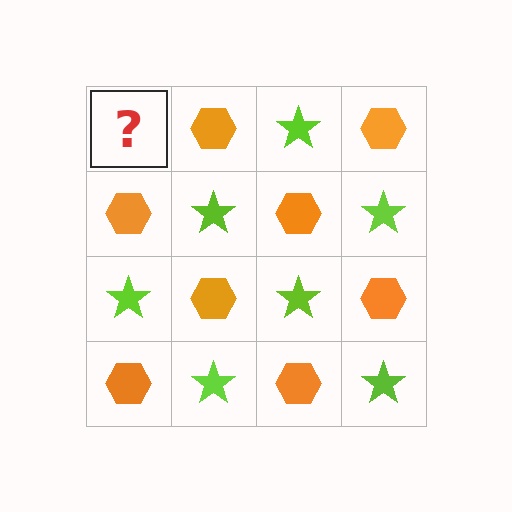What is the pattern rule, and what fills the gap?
The rule is that it alternates lime star and orange hexagon in a checkerboard pattern. The gap should be filled with a lime star.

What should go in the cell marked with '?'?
The missing cell should contain a lime star.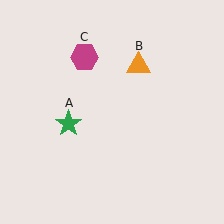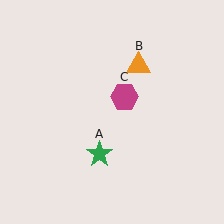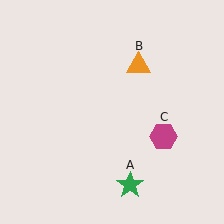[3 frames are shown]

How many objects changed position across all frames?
2 objects changed position: green star (object A), magenta hexagon (object C).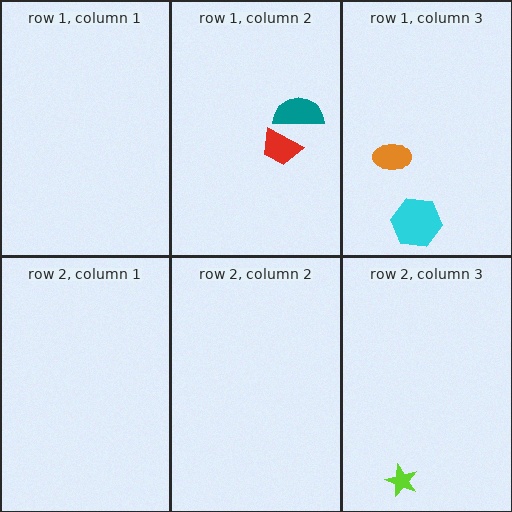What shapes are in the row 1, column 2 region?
The teal semicircle, the red trapezoid.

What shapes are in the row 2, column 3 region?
The lime star.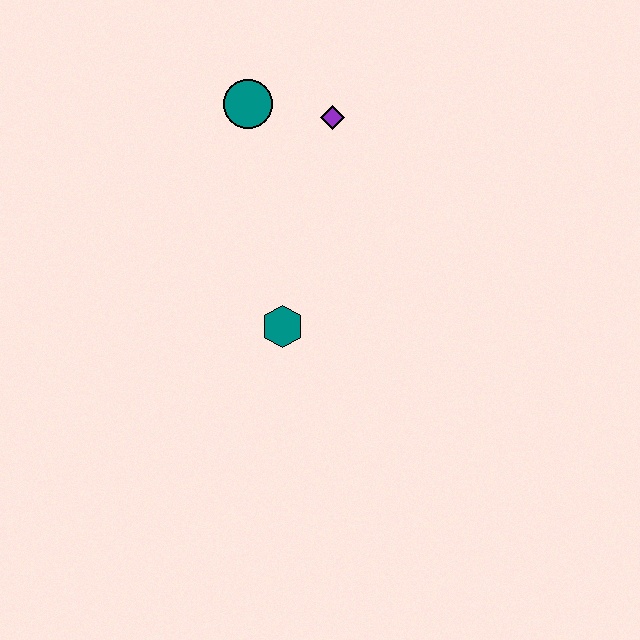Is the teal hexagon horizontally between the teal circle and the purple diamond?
Yes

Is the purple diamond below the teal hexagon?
No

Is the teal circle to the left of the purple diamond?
Yes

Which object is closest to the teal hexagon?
The purple diamond is closest to the teal hexagon.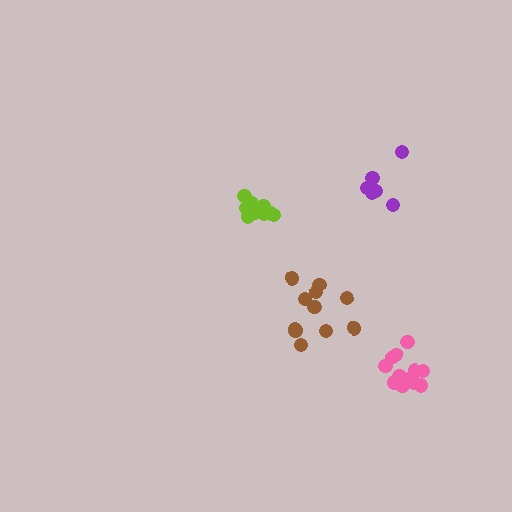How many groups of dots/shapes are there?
There are 4 groups.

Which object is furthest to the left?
The lime cluster is leftmost.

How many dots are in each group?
Group 1: 11 dots, Group 2: 12 dots, Group 3: 9 dots, Group 4: 6 dots (38 total).